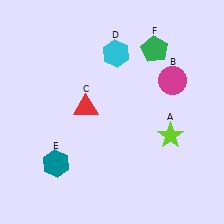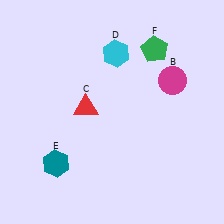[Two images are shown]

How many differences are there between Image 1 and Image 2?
There is 1 difference between the two images.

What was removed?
The lime star (A) was removed in Image 2.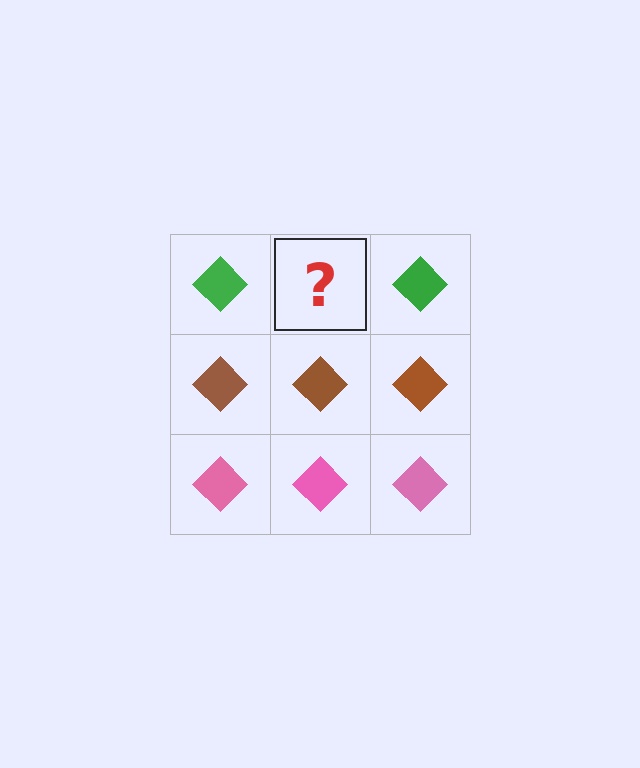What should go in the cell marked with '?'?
The missing cell should contain a green diamond.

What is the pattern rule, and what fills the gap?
The rule is that each row has a consistent color. The gap should be filled with a green diamond.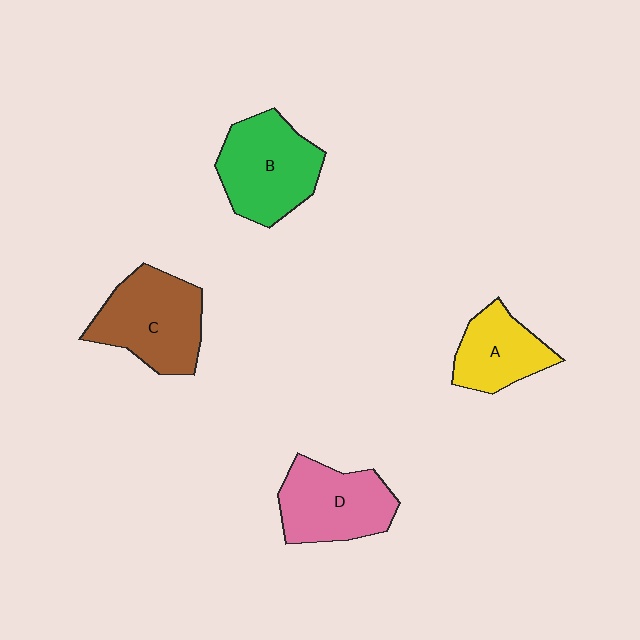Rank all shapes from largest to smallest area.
From largest to smallest: C (brown), B (green), D (pink), A (yellow).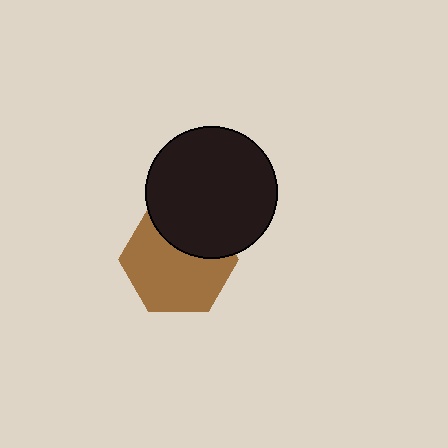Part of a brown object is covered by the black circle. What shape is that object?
It is a hexagon.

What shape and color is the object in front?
The object in front is a black circle.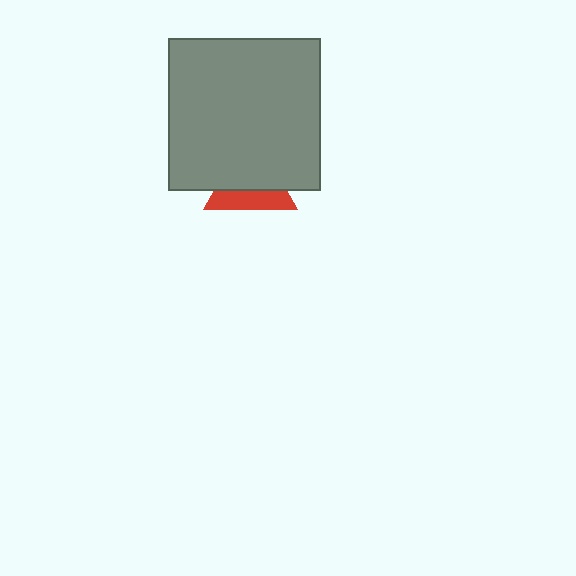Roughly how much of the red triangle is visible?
A small part of it is visible (roughly 39%).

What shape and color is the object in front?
The object in front is a gray square.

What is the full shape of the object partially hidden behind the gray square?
The partially hidden object is a red triangle.